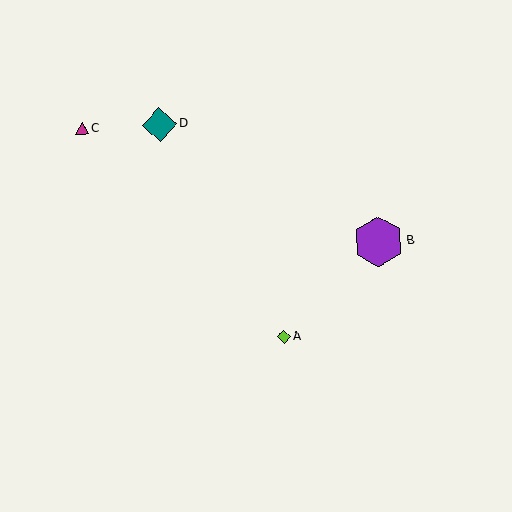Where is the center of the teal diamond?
The center of the teal diamond is at (159, 124).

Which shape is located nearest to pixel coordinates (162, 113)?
The teal diamond (labeled D) at (159, 124) is nearest to that location.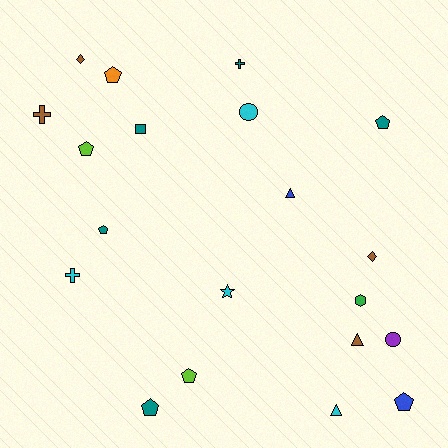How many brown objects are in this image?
There are 4 brown objects.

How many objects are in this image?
There are 20 objects.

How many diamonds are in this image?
There are 2 diamonds.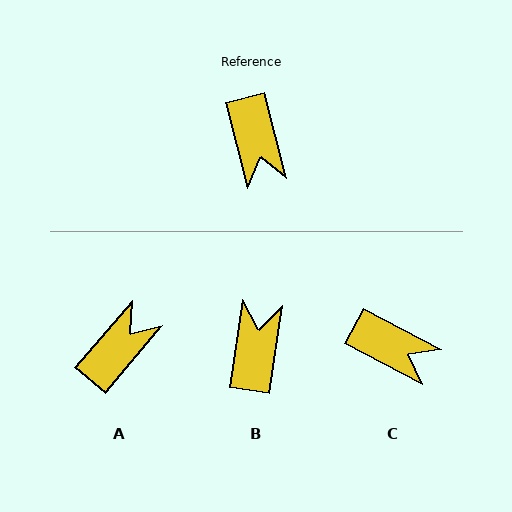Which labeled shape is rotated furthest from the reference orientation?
B, about 157 degrees away.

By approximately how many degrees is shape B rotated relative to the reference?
Approximately 157 degrees counter-clockwise.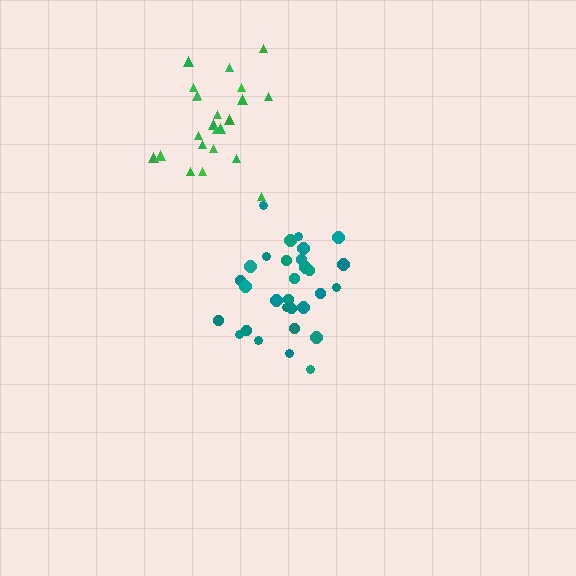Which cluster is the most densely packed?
Teal.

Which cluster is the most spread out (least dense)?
Green.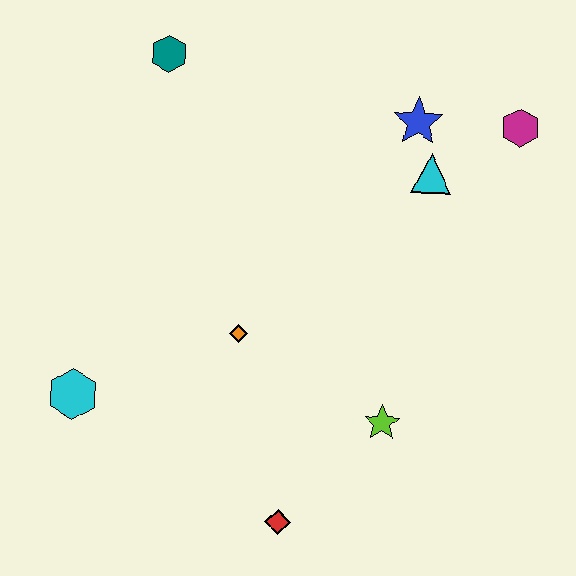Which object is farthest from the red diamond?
The teal hexagon is farthest from the red diamond.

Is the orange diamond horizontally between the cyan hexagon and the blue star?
Yes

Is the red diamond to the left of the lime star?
Yes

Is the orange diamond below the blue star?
Yes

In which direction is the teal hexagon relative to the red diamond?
The teal hexagon is above the red diamond.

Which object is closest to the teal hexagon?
The blue star is closest to the teal hexagon.